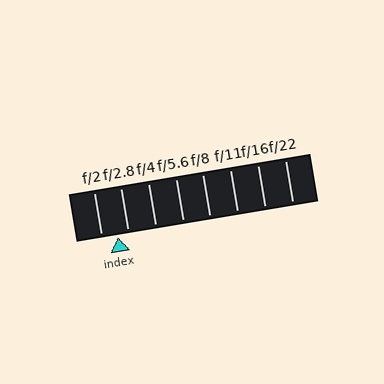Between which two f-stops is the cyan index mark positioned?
The index mark is between f/2 and f/2.8.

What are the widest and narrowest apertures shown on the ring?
The widest aperture shown is f/2 and the narrowest is f/22.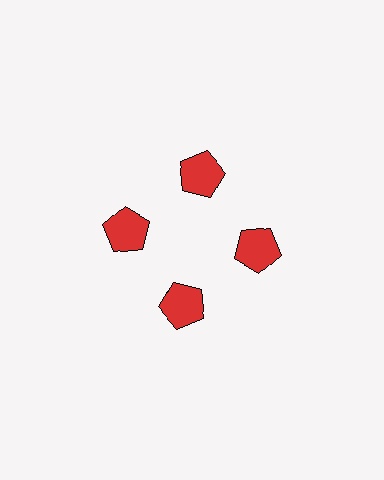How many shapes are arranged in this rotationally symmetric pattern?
There are 4 shapes, arranged in 4 groups of 1.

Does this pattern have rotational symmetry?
Yes, this pattern has 4-fold rotational symmetry. It looks the same after rotating 90 degrees around the center.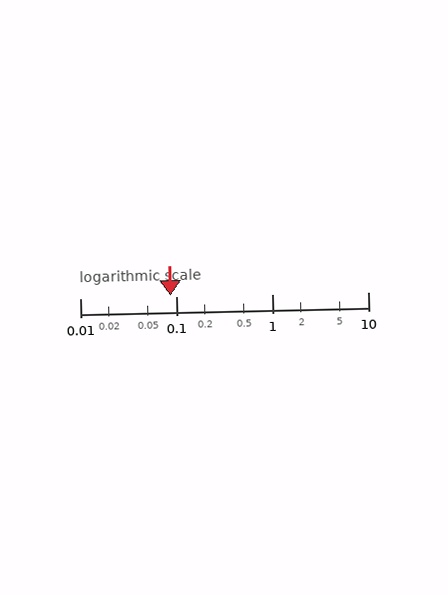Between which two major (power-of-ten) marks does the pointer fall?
The pointer is between 0.01 and 0.1.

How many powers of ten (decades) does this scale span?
The scale spans 3 decades, from 0.01 to 10.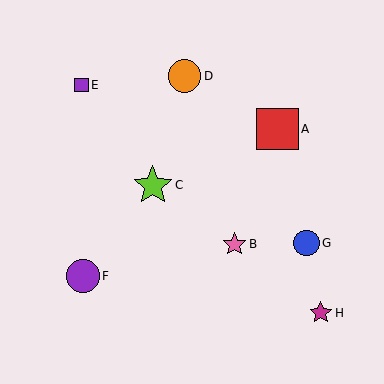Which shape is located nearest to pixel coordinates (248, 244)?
The pink star (labeled B) at (234, 244) is nearest to that location.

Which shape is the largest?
The red square (labeled A) is the largest.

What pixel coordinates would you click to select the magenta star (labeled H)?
Click at (321, 313) to select the magenta star H.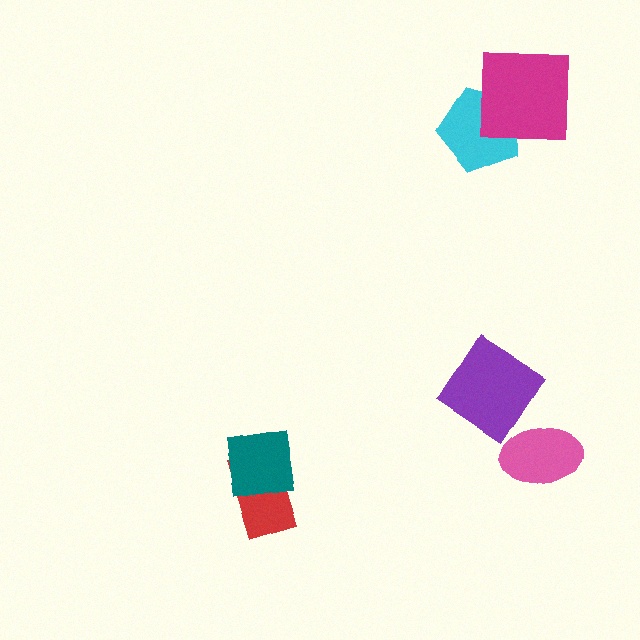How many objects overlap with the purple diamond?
0 objects overlap with the purple diamond.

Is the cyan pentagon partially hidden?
Yes, it is partially covered by another shape.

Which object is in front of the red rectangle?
The teal square is in front of the red rectangle.